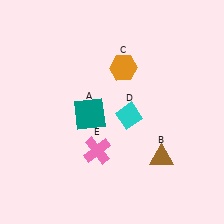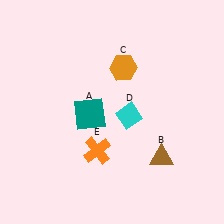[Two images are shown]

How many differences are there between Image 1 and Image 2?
There is 1 difference between the two images.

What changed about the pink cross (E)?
In Image 1, E is pink. In Image 2, it changed to orange.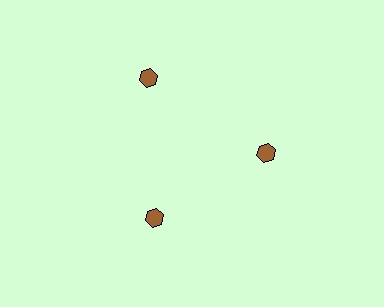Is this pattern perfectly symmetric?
No. The 3 brown hexagons are arranged in a ring, but one element near the 11 o'clock position is pushed outward from the center, breaking the 3-fold rotational symmetry.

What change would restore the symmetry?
The symmetry would be restored by moving it inward, back onto the ring so that all 3 hexagons sit at equal angles and equal distance from the center.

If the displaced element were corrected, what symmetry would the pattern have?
It would have 3-fold rotational symmetry — the pattern would map onto itself every 120 degrees.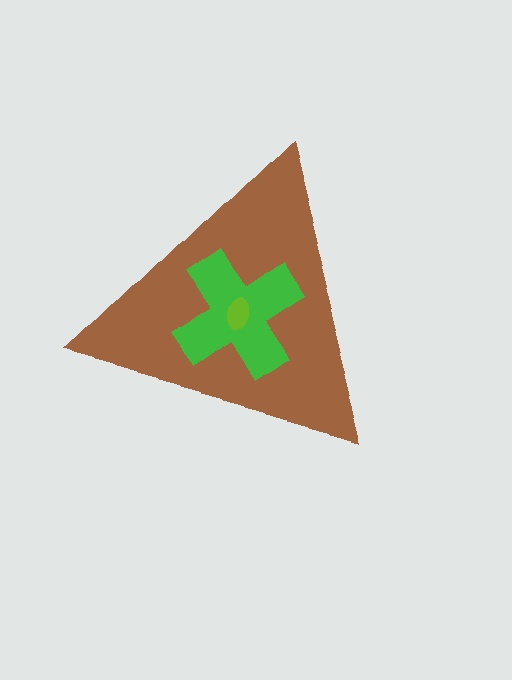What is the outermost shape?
The brown triangle.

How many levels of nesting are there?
3.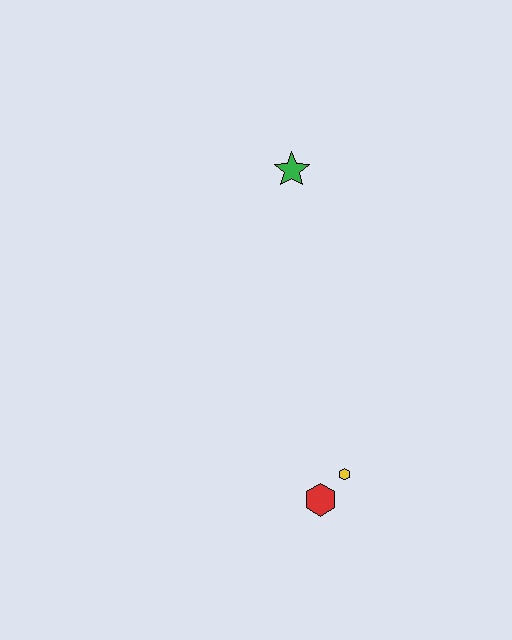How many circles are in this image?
There are no circles.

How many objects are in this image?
There are 3 objects.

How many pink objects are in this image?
There are no pink objects.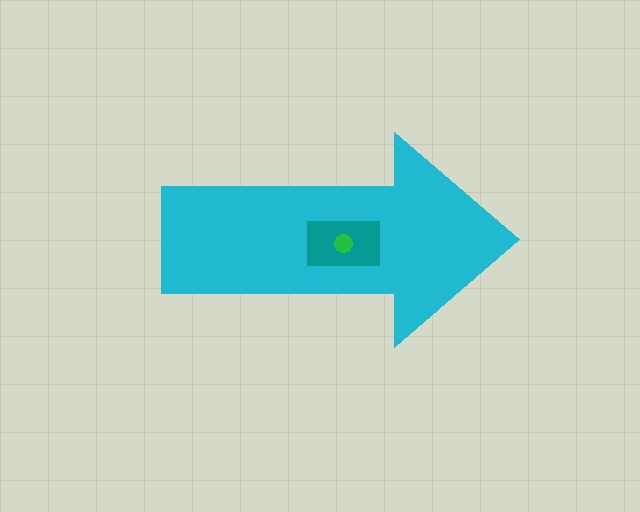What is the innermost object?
The green circle.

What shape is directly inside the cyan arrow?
The teal rectangle.